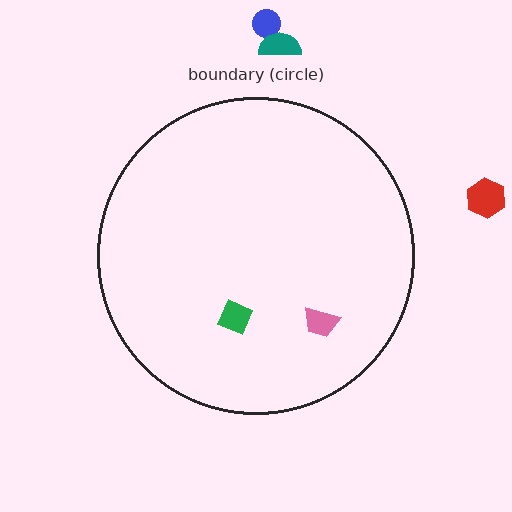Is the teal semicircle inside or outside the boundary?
Outside.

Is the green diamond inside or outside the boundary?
Inside.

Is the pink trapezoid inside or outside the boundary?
Inside.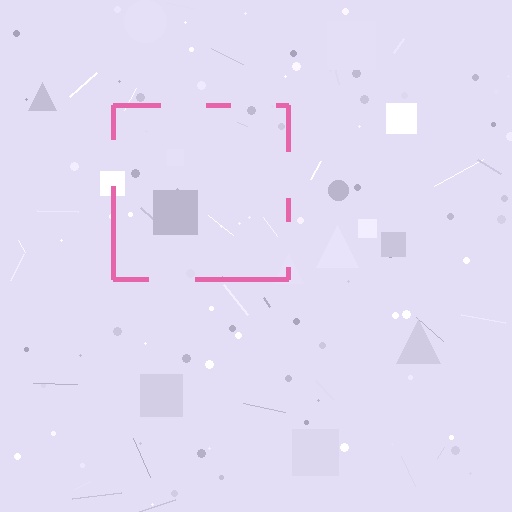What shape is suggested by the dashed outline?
The dashed outline suggests a square.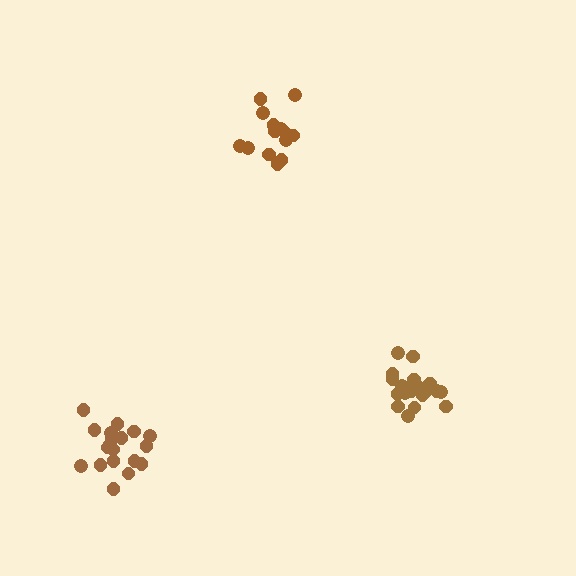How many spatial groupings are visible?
There are 3 spatial groupings.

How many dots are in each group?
Group 1: 20 dots, Group 2: 14 dots, Group 3: 19 dots (53 total).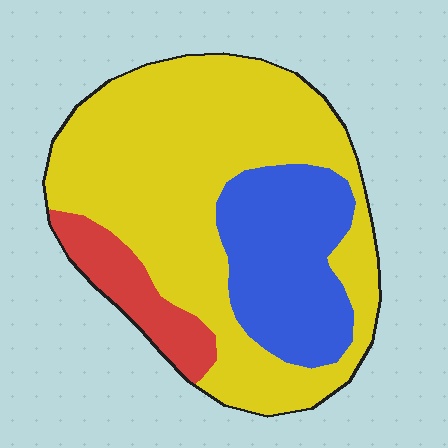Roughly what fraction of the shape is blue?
Blue takes up about one quarter (1/4) of the shape.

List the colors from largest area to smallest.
From largest to smallest: yellow, blue, red.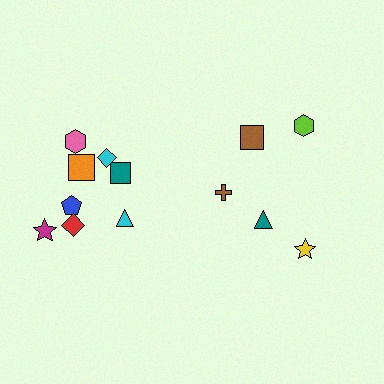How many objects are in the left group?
There are 8 objects.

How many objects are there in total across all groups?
There are 13 objects.